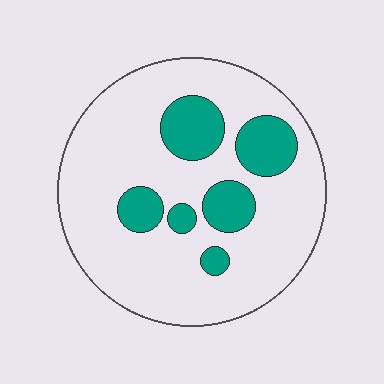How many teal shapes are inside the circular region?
6.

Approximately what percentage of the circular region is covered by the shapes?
Approximately 20%.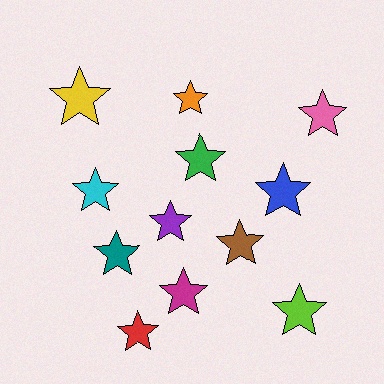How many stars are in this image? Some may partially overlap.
There are 12 stars.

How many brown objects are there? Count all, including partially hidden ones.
There is 1 brown object.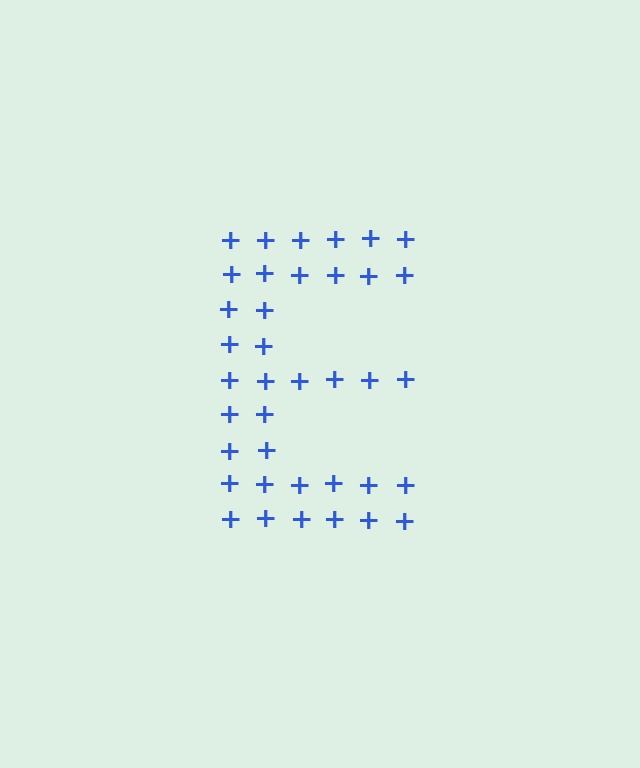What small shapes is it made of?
It is made of small plus signs.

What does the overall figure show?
The overall figure shows the letter E.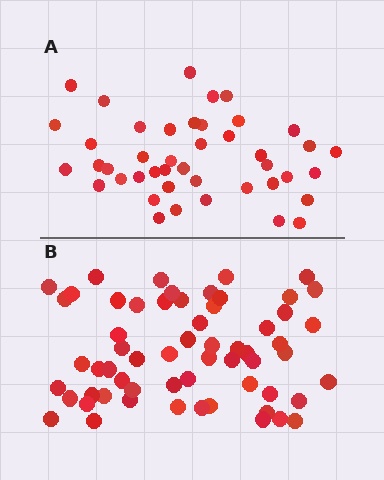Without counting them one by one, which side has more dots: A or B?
Region B (the bottom region) has more dots.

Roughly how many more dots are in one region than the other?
Region B has approximately 15 more dots than region A.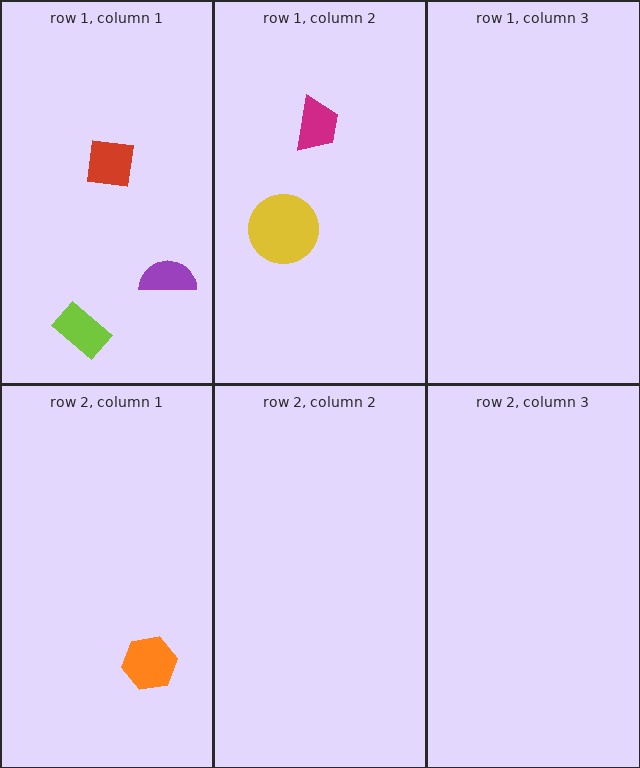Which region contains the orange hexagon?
The row 2, column 1 region.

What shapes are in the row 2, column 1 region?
The orange hexagon.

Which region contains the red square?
The row 1, column 1 region.